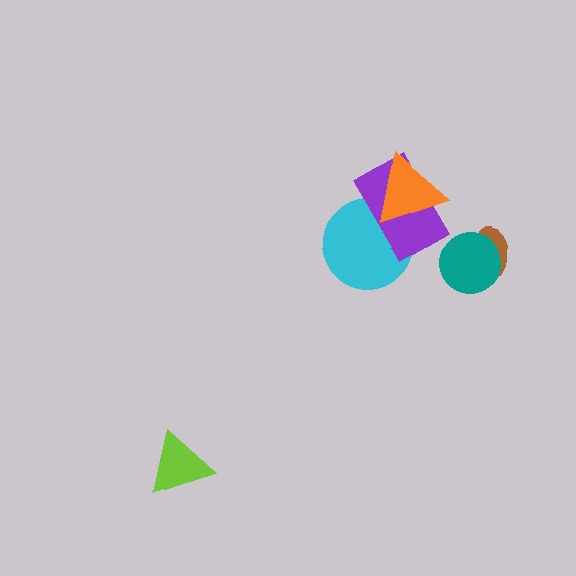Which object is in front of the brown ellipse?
The teal circle is in front of the brown ellipse.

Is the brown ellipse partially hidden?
Yes, it is partially covered by another shape.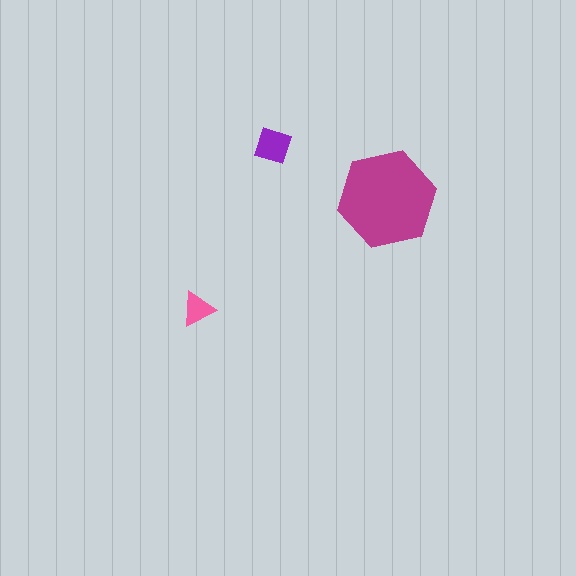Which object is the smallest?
The pink triangle.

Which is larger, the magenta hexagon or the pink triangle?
The magenta hexagon.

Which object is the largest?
The magenta hexagon.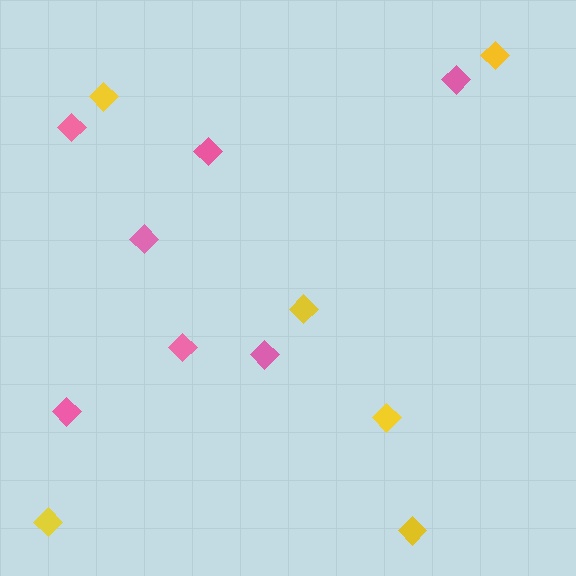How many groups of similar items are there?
There are 2 groups: one group of pink diamonds (7) and one group of yellow diamonds (6).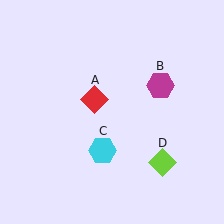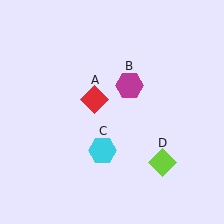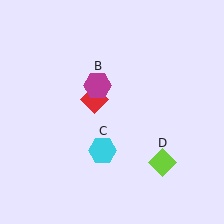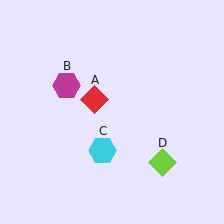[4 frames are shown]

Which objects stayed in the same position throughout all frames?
Red diamond (object A) and cyan hexagon (object C) and lime diamond (object D) remained stationary.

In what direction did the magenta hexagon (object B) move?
The magenta hexagon (object B) moved left.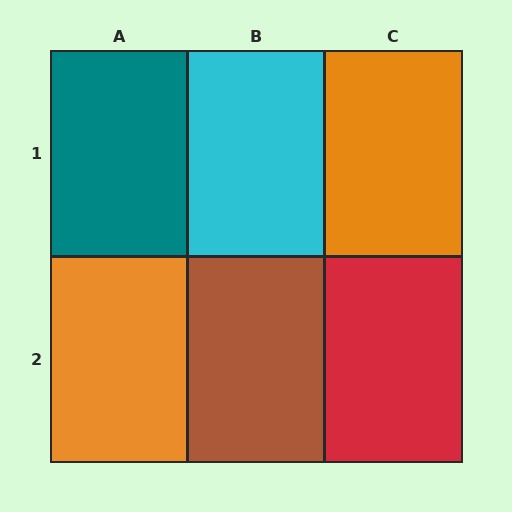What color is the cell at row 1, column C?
Orange.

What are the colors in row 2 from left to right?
Orange, brown, red.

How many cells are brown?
1 cell is brown.